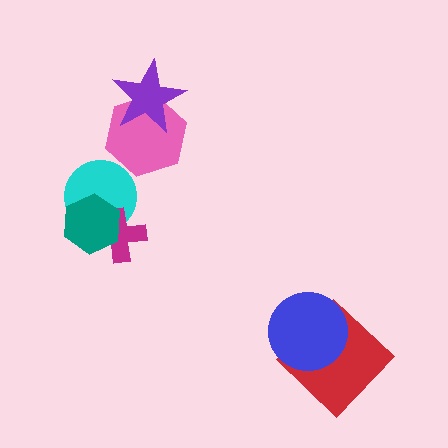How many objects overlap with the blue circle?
1 object overlaps with the blue circle.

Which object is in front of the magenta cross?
The teal hexagon is in front of the magenta cross.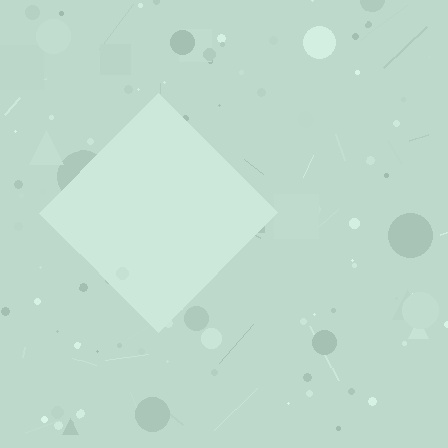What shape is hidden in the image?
A diamond is hidden in the image.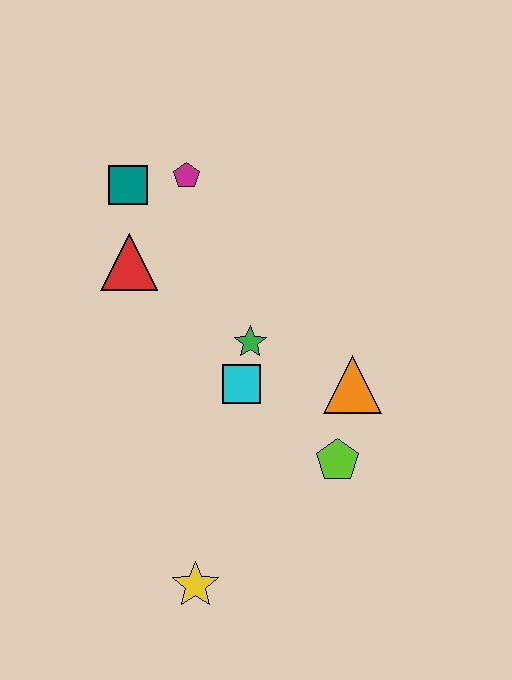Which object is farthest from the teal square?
The yellow star is farthest from the teal square.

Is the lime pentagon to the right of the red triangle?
Yes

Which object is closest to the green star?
The cyan square is closest to the green star.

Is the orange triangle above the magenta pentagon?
No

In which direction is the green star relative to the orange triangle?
The green star is to the left of the orange triangle.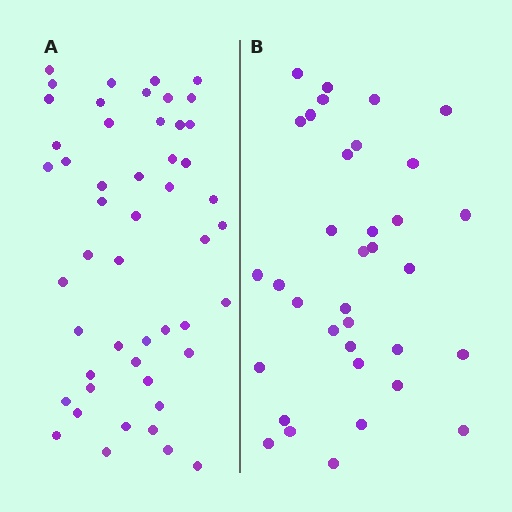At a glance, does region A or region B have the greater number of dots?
Region A (the left region) has more dots.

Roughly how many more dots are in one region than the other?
Region A has approximately 15 more dots than region B.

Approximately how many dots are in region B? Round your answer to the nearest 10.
About 40 dots. (The exact count is 35, which rounds to 40.)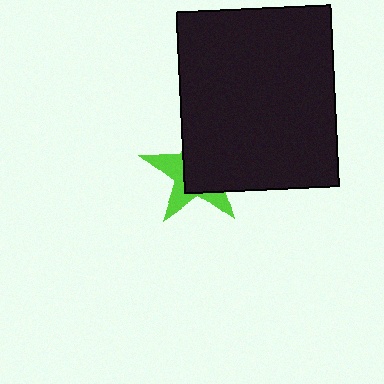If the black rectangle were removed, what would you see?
You would see the complete lime star.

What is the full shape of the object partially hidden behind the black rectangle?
The partially hidden object is a lime star.